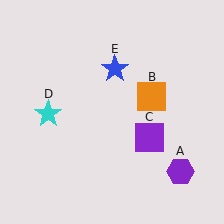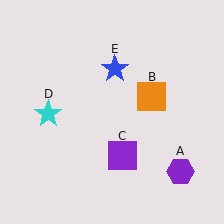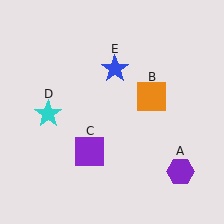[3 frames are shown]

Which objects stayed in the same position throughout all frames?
Purple hexagon (object A) and orange square (object B) and cyan star (object D) and blue star (object E) remained stationary.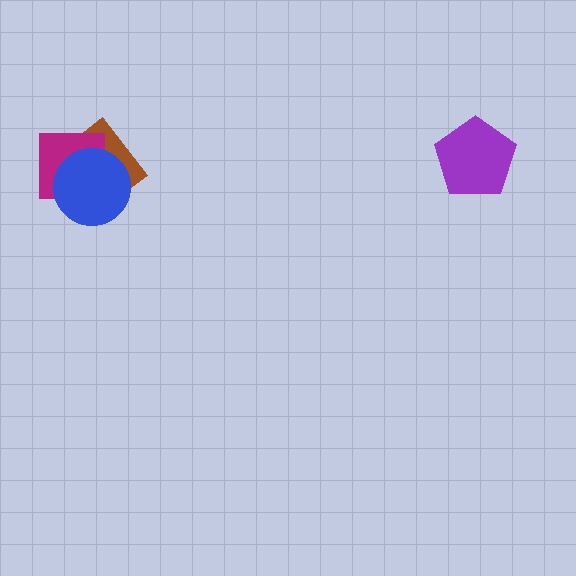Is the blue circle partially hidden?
No, no other shape covers it.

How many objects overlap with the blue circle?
2 objects overlap with the blue circle.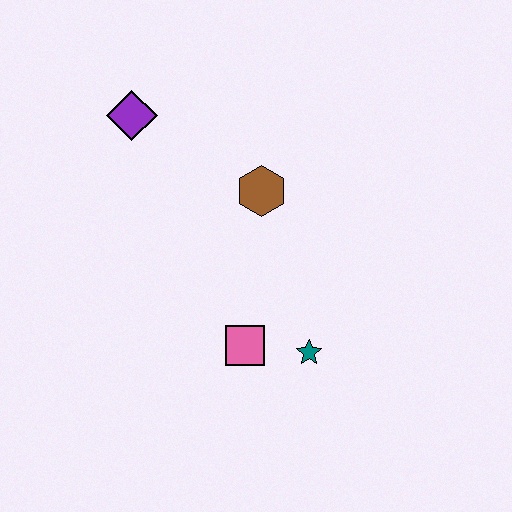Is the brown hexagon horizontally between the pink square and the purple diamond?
No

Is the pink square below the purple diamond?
Yes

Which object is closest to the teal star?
The pink square is closest to the teal star.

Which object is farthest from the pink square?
The purple diamond is farthest from the pink square.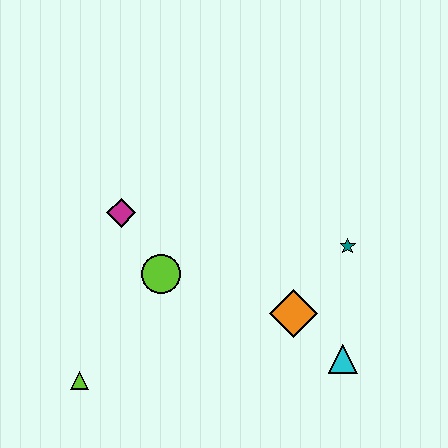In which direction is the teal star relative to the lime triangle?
The teal star is to the right of the lime triangle.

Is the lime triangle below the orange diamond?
Yes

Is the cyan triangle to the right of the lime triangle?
Yes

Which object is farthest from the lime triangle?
The teal star is farthest from the lime triangle.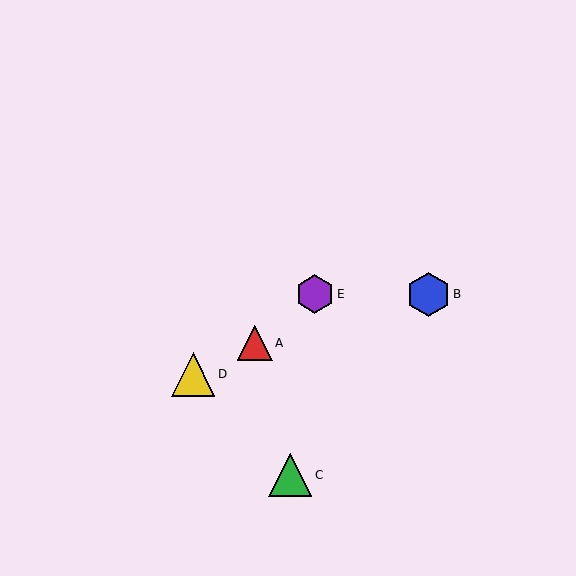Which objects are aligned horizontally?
Objects B, E are aligned horizontally.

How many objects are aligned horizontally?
2 objects (B, E) are aligned horizontally.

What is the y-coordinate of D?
Object D is at y≈374.